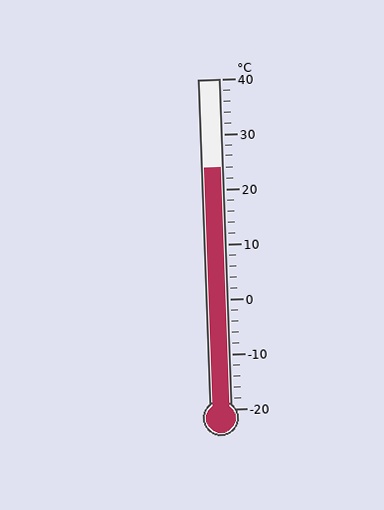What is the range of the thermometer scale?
The thermometer scale ranges from -20°C to 40°C.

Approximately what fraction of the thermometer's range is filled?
The thermometer is filled to approximately 75% of its range.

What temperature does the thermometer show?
The thermometer shows approximately 24°C.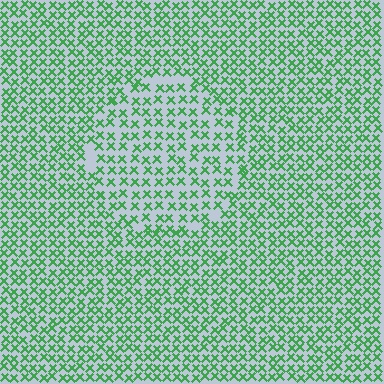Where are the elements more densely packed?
The elements are more densely packed outside the circle boundary.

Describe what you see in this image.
The image contains small green elements arranged at two different densities. A circle-shaped region is visible where the elements are less densely packed than the surrounding area.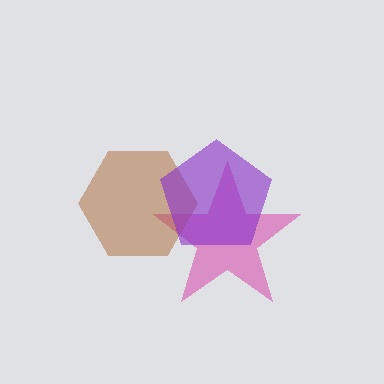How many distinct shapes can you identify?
There are 3 distinct shapes: a pink star, a brown hexagon, a purple pentagon.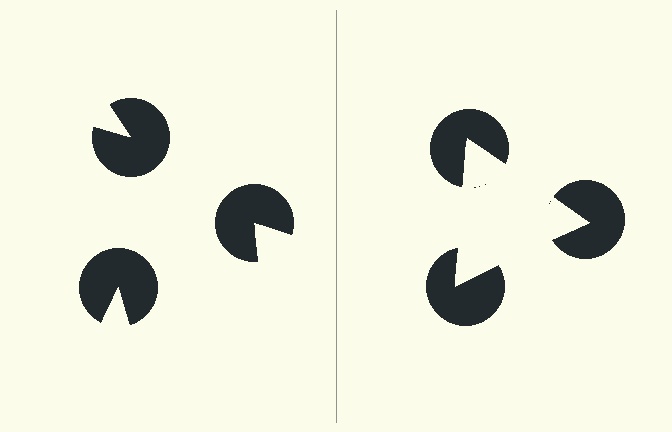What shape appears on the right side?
An illusory triangle.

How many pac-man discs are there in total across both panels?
6 — 3 on each side.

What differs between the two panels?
The pac-man discs are positioned identically on both sides; only the wedge orientations differ. On the right they align to a triangle; on the left they are misaligned.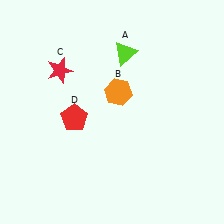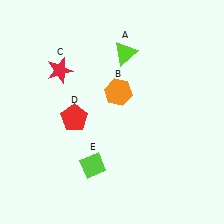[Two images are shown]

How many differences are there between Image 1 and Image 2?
There is 1 difference between the two images.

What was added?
A lime diamond (E) was added in Image 2.